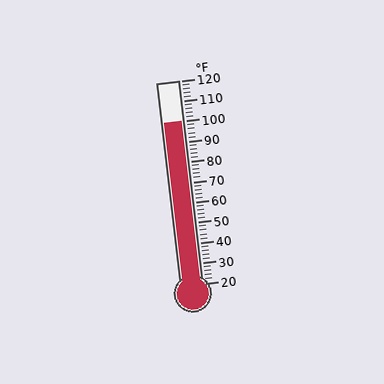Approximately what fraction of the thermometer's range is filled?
The thermometer is filled to approximately 80% of its range.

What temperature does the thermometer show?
The thermometer shows approximately 100°F.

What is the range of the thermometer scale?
The thermometer scale ranges from 20°F to 120°F.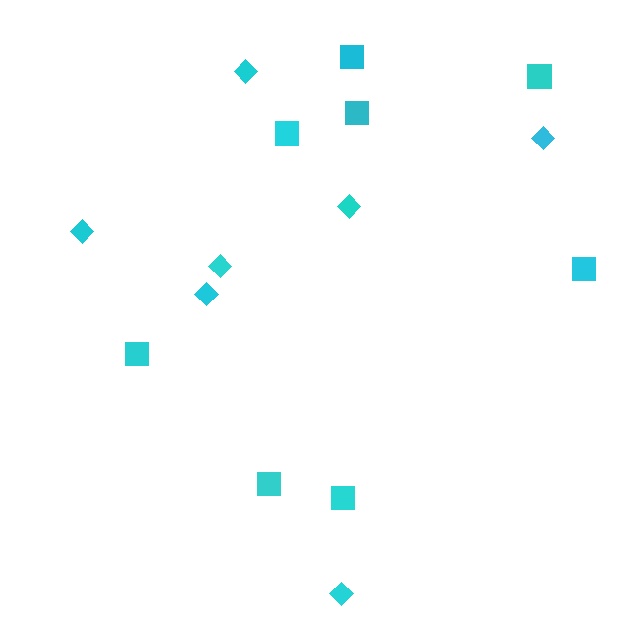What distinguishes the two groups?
There are 2 groups: one group of diamonds (7) and one group of squares (8).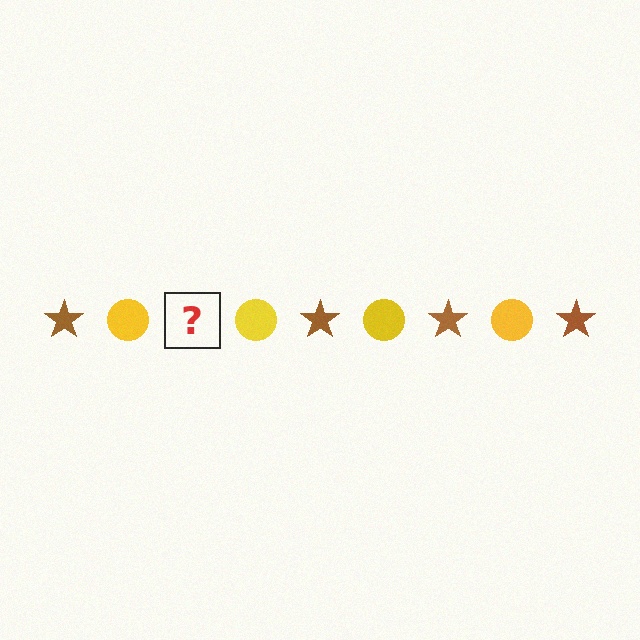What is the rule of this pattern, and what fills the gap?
The rule is that the pattern alternates between brown star and yellow circle. The gap should be filled with a brown star.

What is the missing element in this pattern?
The missing element is a brown star.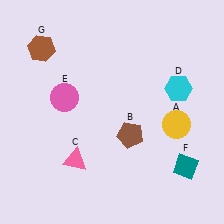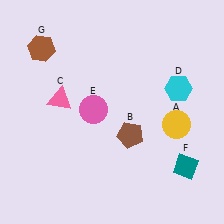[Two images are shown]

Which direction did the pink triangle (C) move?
The pink triangle (C) moved up.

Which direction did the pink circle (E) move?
The pink circle (E) moved right.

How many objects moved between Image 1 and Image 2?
2 objects moved between the two images.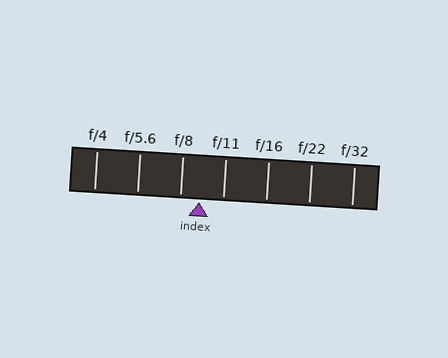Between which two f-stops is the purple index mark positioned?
The index mark is between f/8 and f/11.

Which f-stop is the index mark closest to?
The index mark is closest to f/8.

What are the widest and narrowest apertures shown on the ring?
The widest aperture shown is f/4 and the narrowest is f/32.